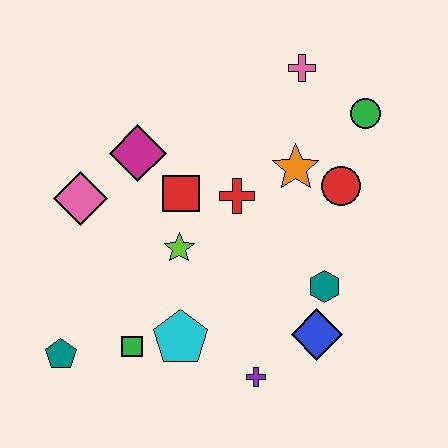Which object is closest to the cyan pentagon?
The green square is closest to the cyan pentagon.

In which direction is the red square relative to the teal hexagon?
The red square is to the left of the teal hexagon.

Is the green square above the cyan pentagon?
No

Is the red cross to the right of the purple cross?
No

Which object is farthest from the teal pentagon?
The green circle is farthest from the teal pentagon.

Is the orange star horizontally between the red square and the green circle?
Yes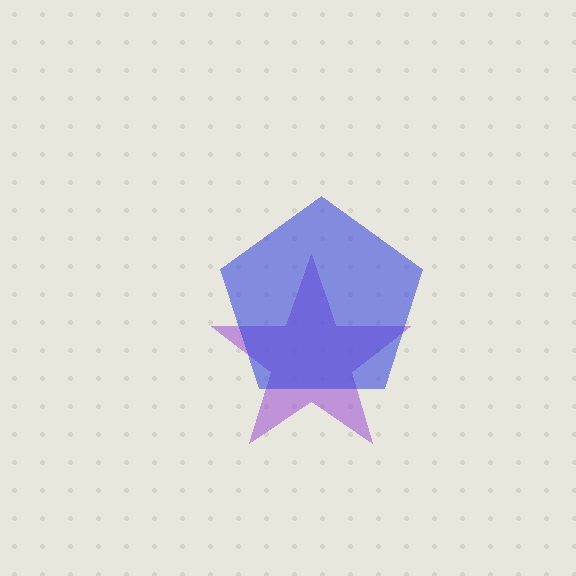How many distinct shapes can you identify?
There are 2 distinct shapes: a purple star, a blue pentagon.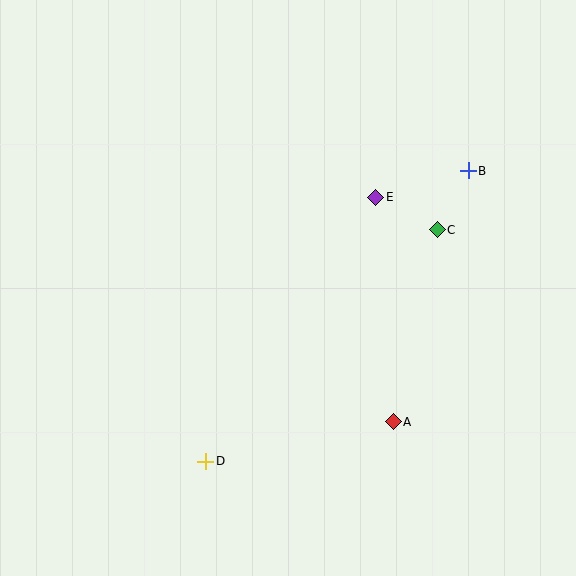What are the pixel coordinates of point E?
Point E is at (376, 197).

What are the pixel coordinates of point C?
Point C is at (437, 230).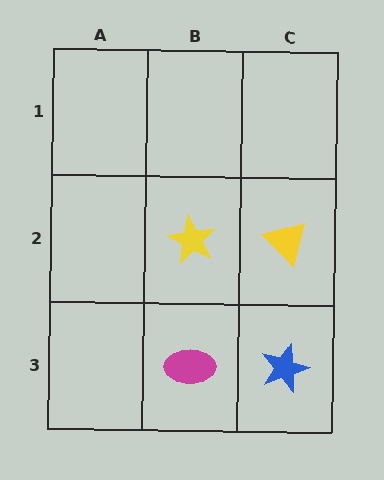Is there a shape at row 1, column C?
No, that cell is empty.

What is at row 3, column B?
A magenta ellipse.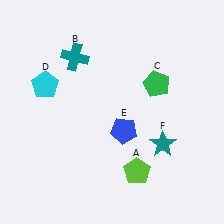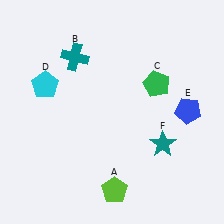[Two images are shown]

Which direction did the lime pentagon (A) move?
The lime pentagon (A) moved left.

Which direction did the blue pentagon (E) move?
The blue pentagon (E) moved right.